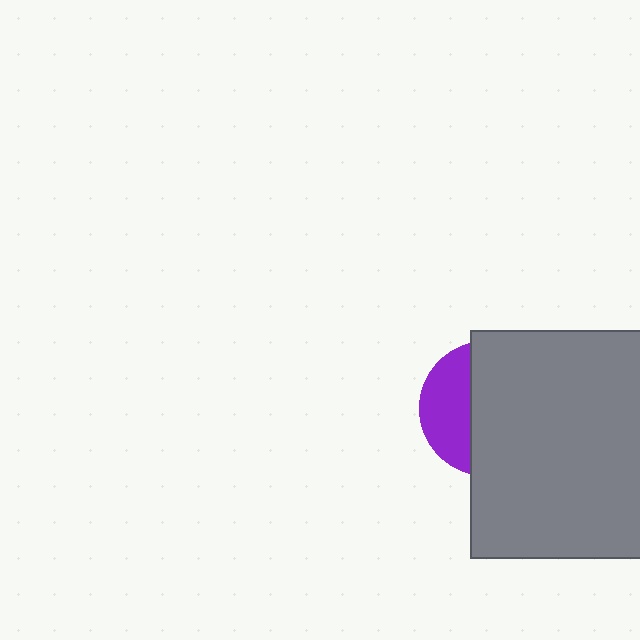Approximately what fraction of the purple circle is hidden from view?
Roughly 66% of the purple circle is hidden behind the gray square.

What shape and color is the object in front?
The object in front is a gray square.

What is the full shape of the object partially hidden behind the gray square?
The partially hidden object is a purple circle.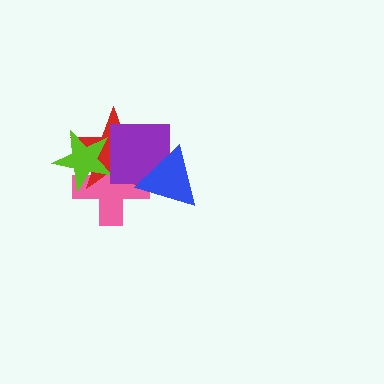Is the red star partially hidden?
Yes, it is partially covered by another shape.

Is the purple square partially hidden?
Yes, it is partially covered by another shape.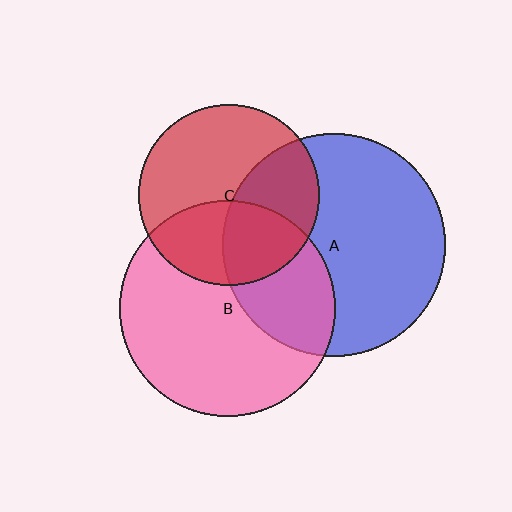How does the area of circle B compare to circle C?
Approximately 1.4 times.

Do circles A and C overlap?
Yes.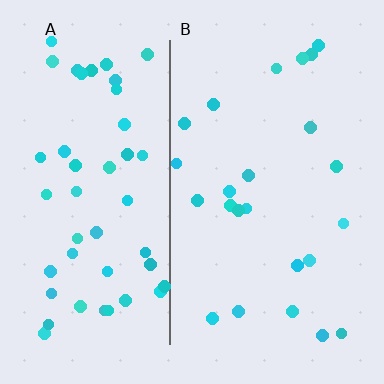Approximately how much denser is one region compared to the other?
Approximately 2.1× — region A over region B.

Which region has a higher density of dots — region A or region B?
A (the left).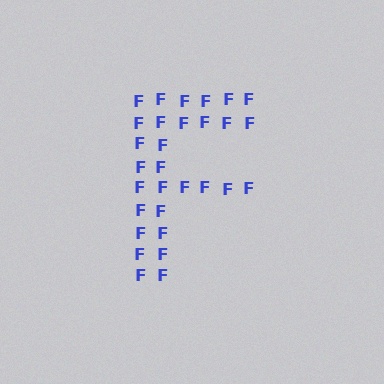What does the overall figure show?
The overall figure shows the letter F.